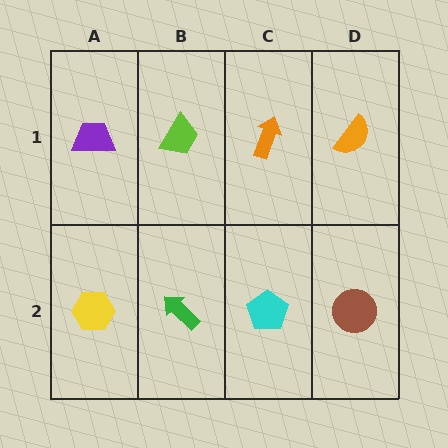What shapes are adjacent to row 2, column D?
An orange semicircle (row 1, column D), a cyan pentagon (row 2, column C).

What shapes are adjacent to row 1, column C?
A cyan pentagon (row 2, column C), a lime trapezoid (row 1, column B), an orange semicircle (row 1, column D).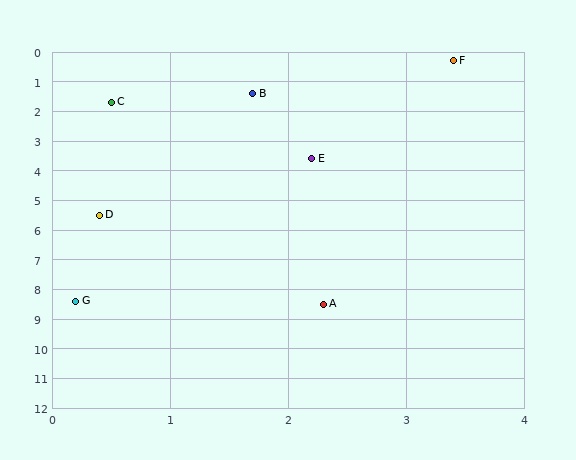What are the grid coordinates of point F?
Point F is at approximately (3.4, 0.3).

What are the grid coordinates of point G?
Point G is at approximately (0.2, 8.4).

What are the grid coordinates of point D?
Point D is at approximately (0.4, 5.5).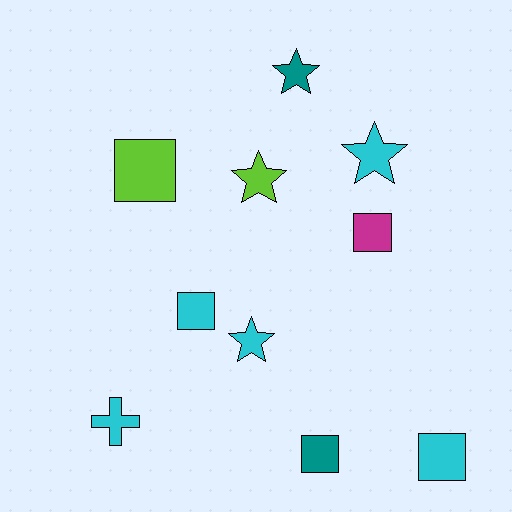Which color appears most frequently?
Cyan, with 5 objects.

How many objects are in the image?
There are 10 objects.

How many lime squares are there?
There is 1 lime square.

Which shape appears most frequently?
Square, with 5 objects.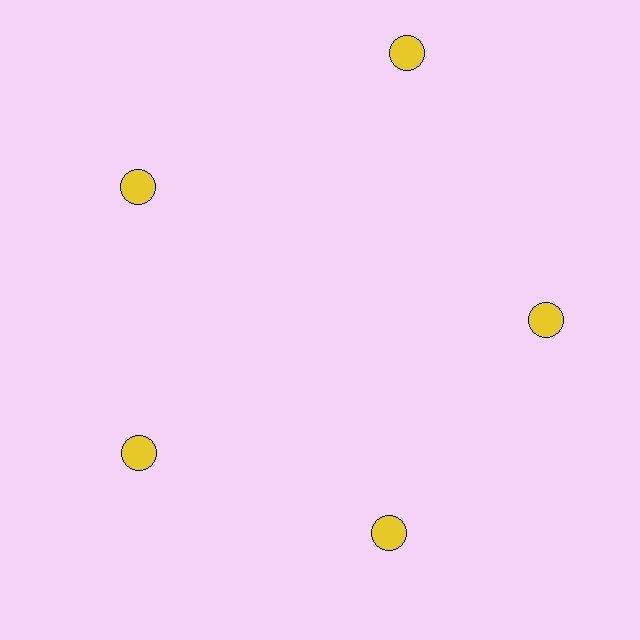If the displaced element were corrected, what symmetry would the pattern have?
It would have 5-fold rotational symmetry — the pattern would map onto itself every 72 degrees.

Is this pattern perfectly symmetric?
No. The 5 yellow circles are arranged in a ring, but one element near the 1 o'clock position is pushed outward from the center, breaking the 5-fold rotational symmetry.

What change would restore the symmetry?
The symmetry would be restored by moving it inward, back onto the ring so that all 5 circles sit at equal angles and equal distance from the center.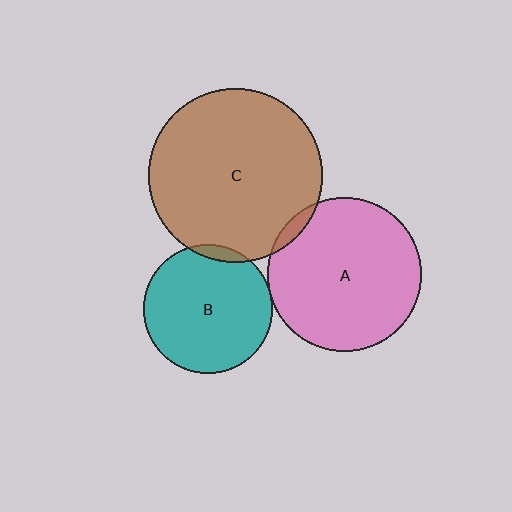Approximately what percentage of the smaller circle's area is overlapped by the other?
Approximately 5%.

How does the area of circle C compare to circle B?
Approximately 1.8 times.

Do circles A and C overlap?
Yes.